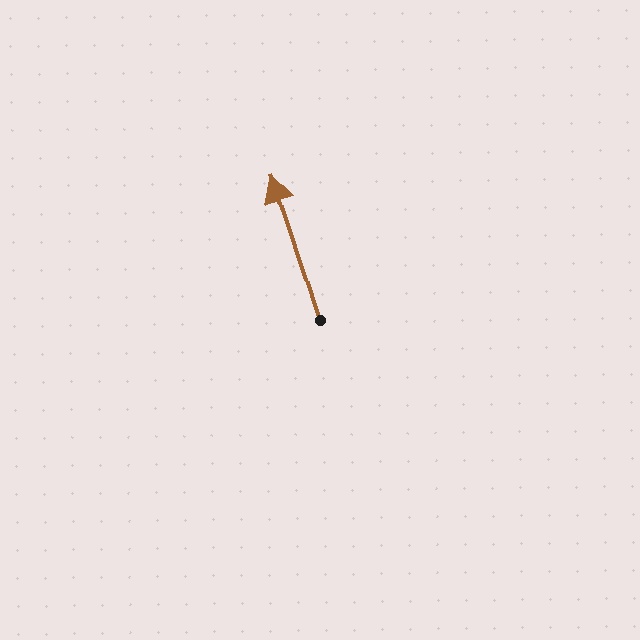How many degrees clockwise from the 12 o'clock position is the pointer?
Approximately 342 degrees.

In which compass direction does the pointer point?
North.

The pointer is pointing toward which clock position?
Roughly 11 o'clock.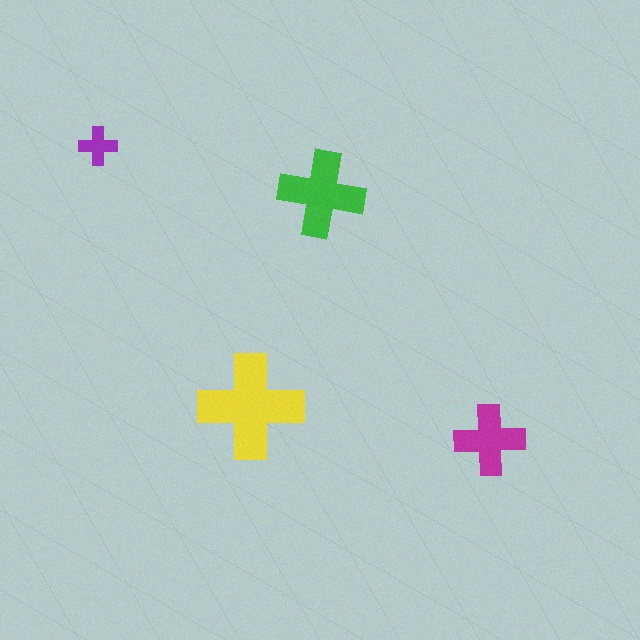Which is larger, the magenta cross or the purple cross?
The magenta one.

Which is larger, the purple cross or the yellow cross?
The yellow one.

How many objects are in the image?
There are 4 objects in the image.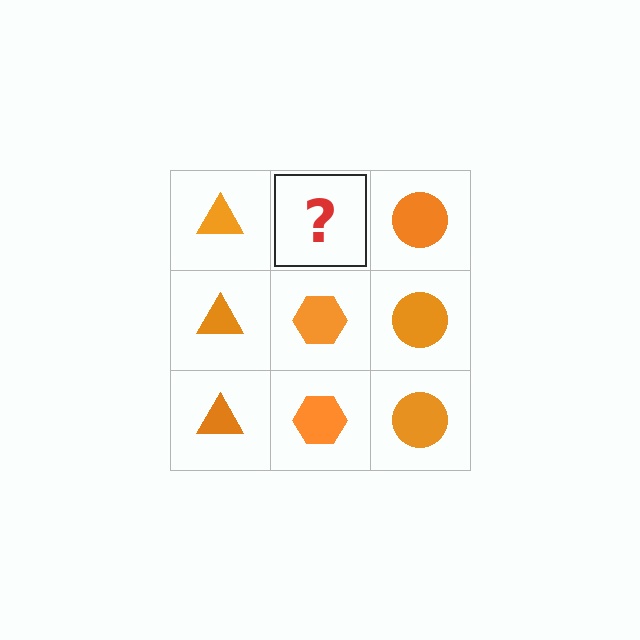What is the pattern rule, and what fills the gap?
The rule is that each column has a consistent shape. The gap should be filled with an orange hexagon.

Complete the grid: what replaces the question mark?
The question mark should be replaced with an orange hexagon.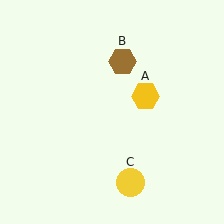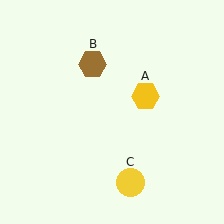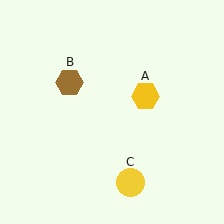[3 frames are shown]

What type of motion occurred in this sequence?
The brown hexagon (object B) rotated counterclockwise around the center of the scene.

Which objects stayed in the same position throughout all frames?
Yellow hexagon (object A) and yellow circle (object C) remained stationary.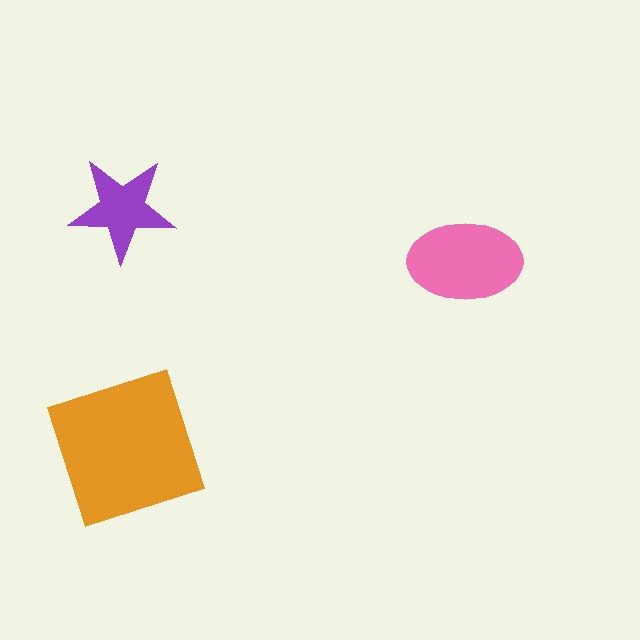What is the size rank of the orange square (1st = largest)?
1st.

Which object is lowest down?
The orange square is bottommost.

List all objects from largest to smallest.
The orange square, the pink ellipse, the purple star.